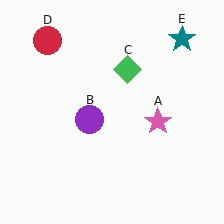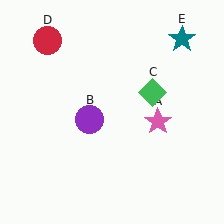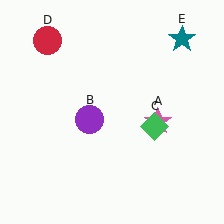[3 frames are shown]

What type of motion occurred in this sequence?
The green diamond (object C) rotated clockwise around the center of the scene.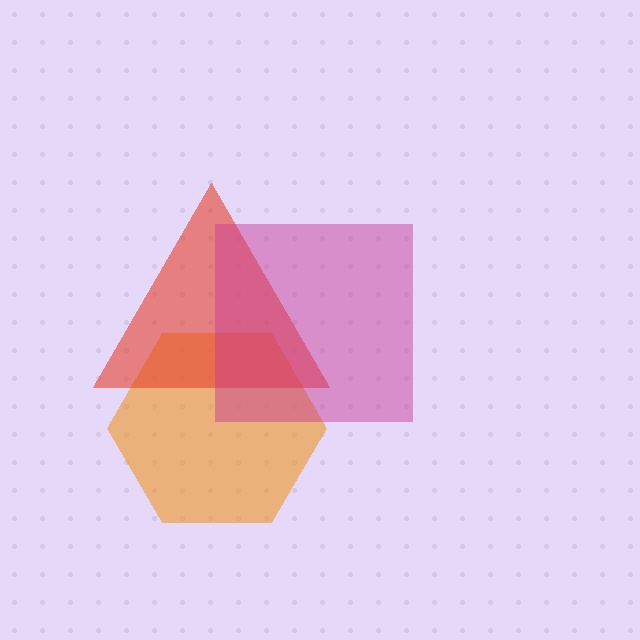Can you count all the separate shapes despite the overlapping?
Yes, there are 3 separate shapes.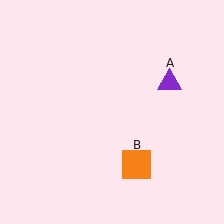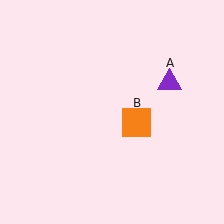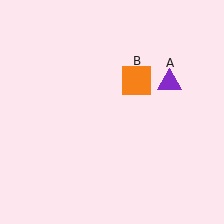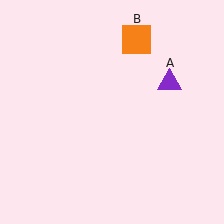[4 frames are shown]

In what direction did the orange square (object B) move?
The orange square (object B) moved up.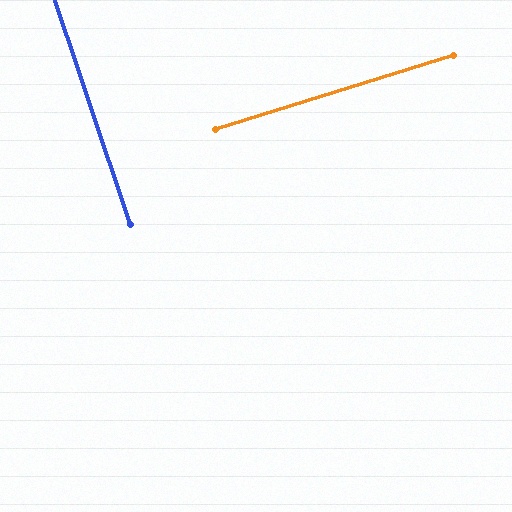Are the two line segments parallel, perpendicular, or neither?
Perpendicular — they meet at approximately 89°.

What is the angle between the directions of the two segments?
Approximately 89 degrees.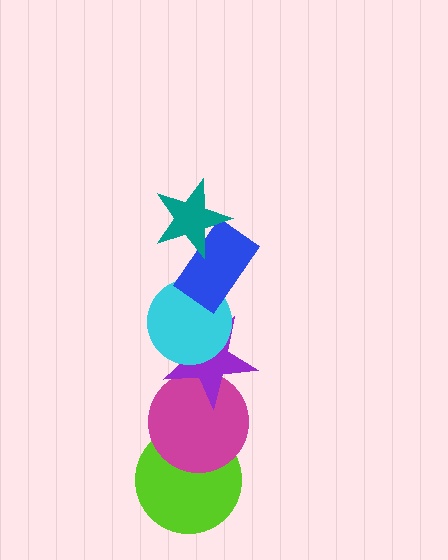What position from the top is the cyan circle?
The cyan circle is 3rd from the top.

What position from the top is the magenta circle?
The magenta circle is 5th from the top.